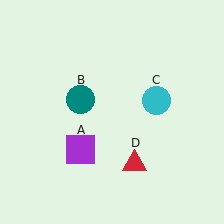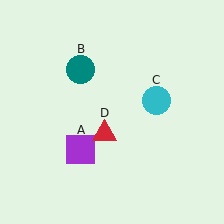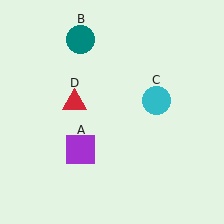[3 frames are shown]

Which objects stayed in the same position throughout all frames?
Purple square (object A) and cyan circle (object C) remained stationary.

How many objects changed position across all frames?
2 objects changed position: teal circle (object B), red triangle (object D).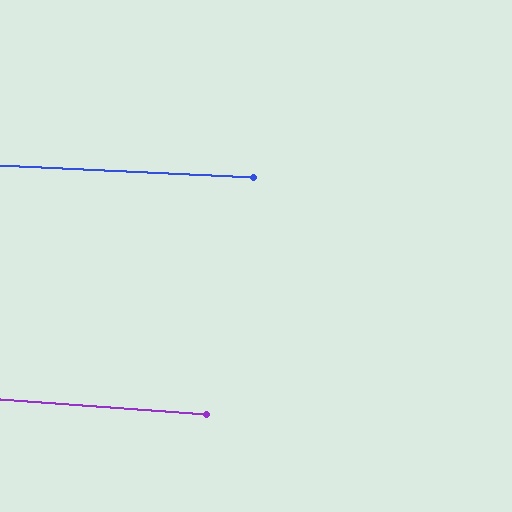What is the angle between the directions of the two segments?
Approximately 2 degrees.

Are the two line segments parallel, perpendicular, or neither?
Parallel — their directions differ by only 1.7°.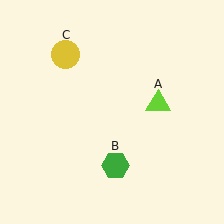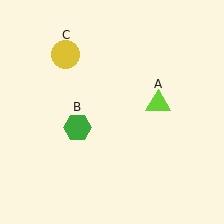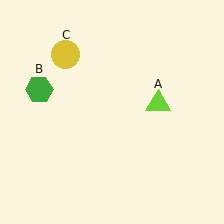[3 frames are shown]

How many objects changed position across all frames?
1 object changed position: green hexagon (object B).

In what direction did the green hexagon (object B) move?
The green hexagon (object B) moved up and to the left.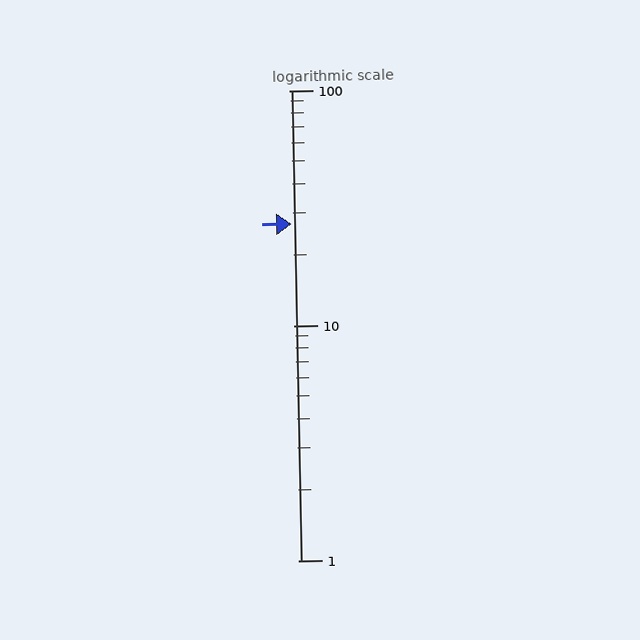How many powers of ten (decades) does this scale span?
The scale spans 2 decades, from 1 to 100.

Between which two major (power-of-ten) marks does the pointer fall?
The pointer is between 10 and 100.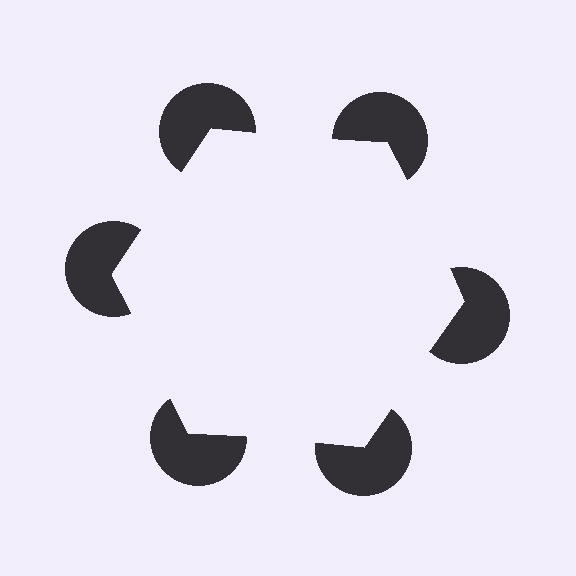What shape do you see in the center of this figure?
An illusory hexagon — its edges are inferred from the aligned wedge cuts in the pac-man discs, not physically drawn.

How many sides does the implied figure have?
6 sides.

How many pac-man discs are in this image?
There are 6 — one at each vertex of the illusory hexagon.